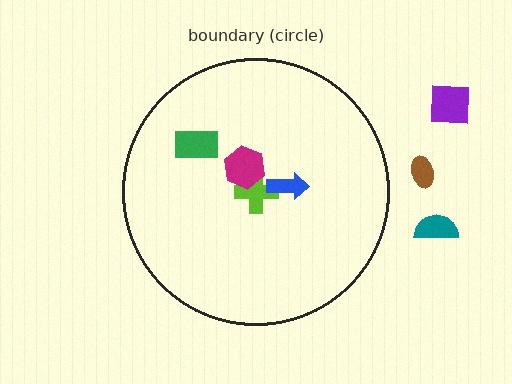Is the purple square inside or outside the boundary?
Outside.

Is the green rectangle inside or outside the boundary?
Inside.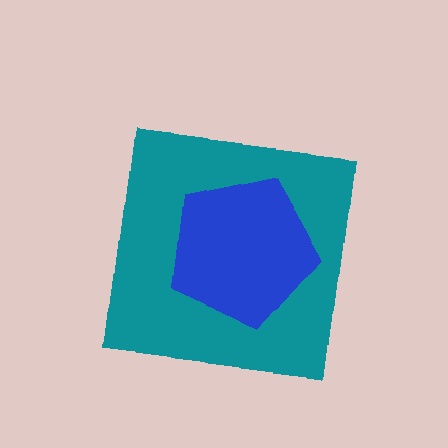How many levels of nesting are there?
2.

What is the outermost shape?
The teal square.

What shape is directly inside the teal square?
The blue pentagon.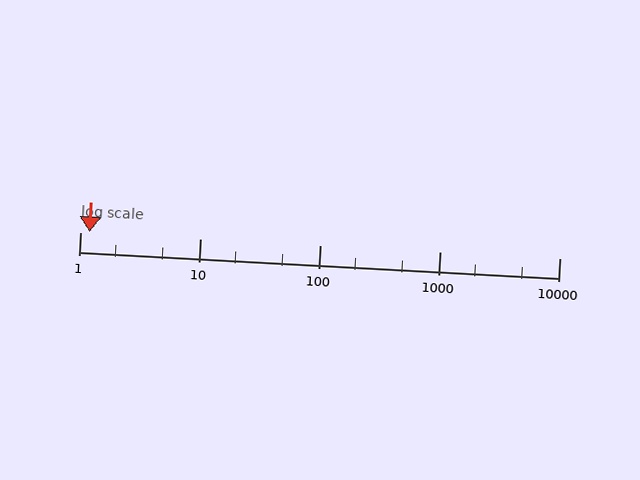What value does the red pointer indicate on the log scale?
The pointer indicates approximately 1.2.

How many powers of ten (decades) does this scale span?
The scale spans 4 decades, from 1 to 10000.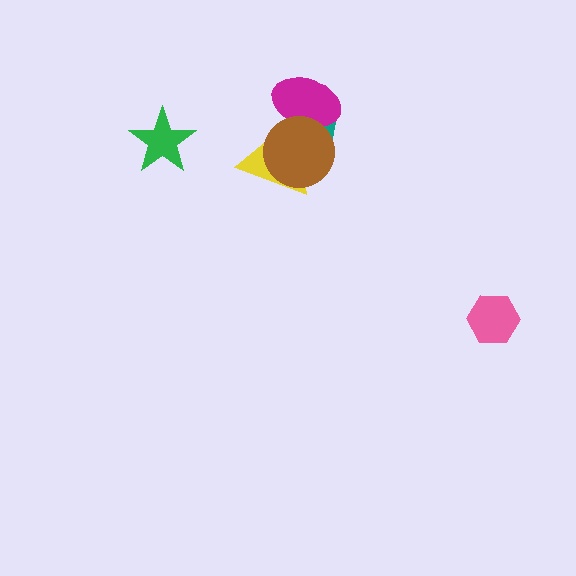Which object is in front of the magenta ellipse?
The brown circle is in front of the magenta ellipse.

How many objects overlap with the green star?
0 objects overlap with the green star.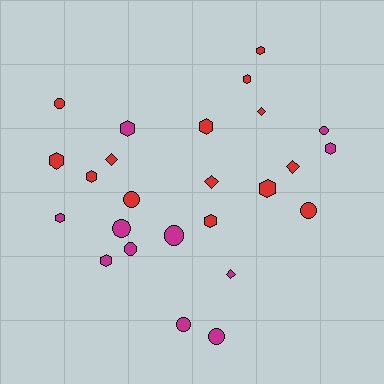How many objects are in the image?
There are 25 objects.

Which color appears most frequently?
Red, with 14 objects.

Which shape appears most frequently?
Hexagon, with 11 objects.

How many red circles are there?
There are 3 red circles.